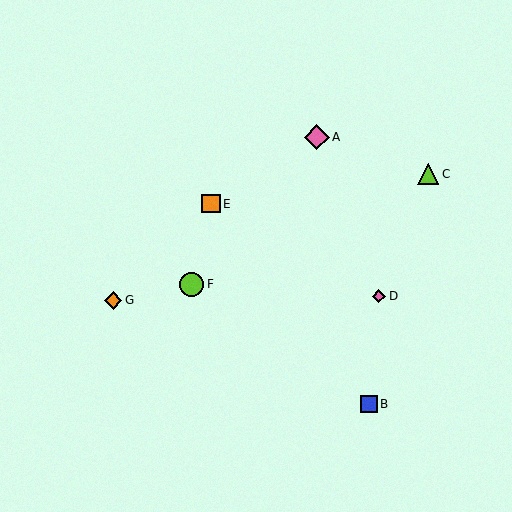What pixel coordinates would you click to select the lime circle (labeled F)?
Click at (192, 284) to select the lime circle F.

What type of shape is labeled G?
Shape G is an orange diamond.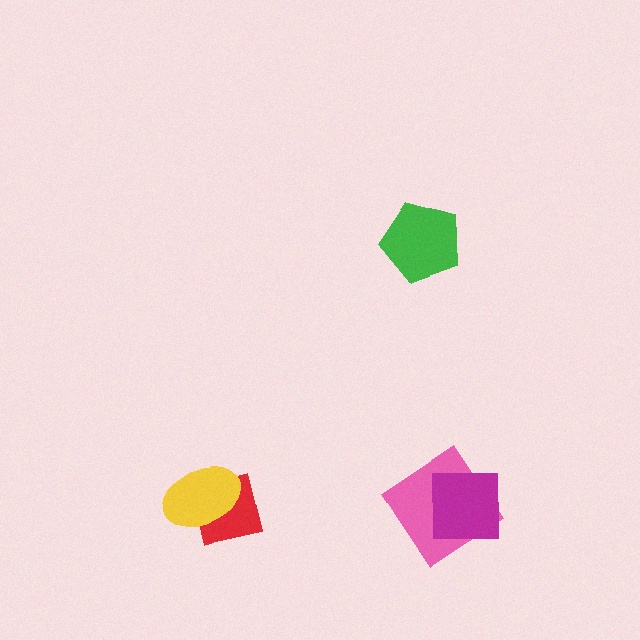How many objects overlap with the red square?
1 object overlaps with the red square.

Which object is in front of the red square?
The yellow ellipse is in front of the red square.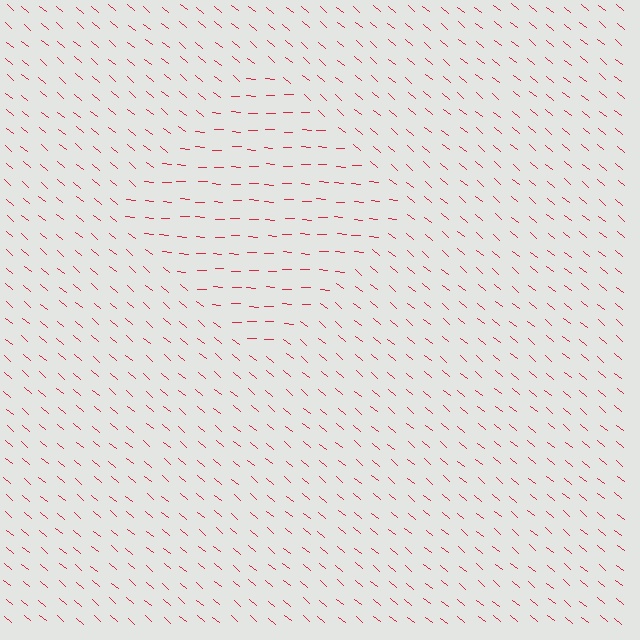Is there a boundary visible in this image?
Yes, there is a texture boundary formed by a change in line orientation.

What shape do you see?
I see a diamond.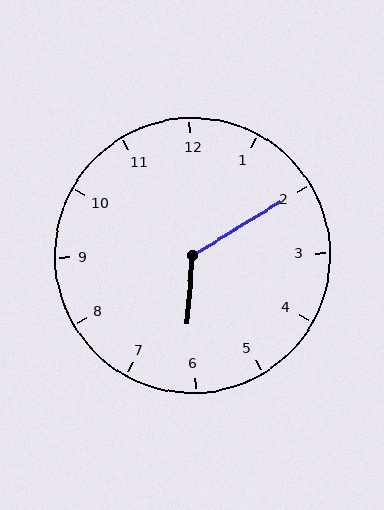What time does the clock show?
6:10.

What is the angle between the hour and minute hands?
Approximately 125 degrees.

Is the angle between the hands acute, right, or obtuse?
It is obtuse.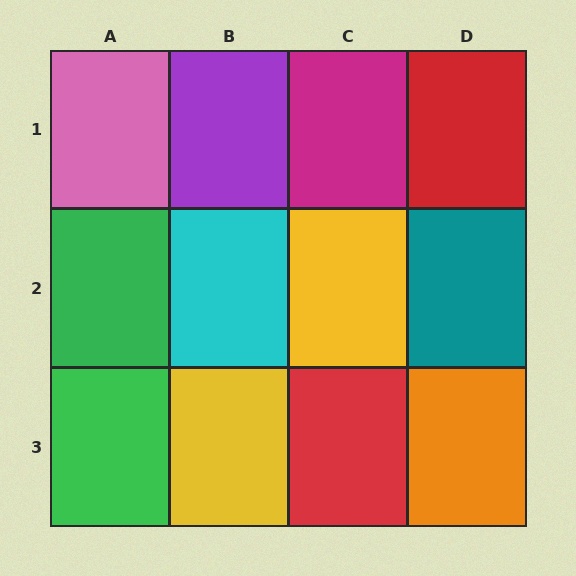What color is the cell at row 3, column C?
Red.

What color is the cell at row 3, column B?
Yellow.